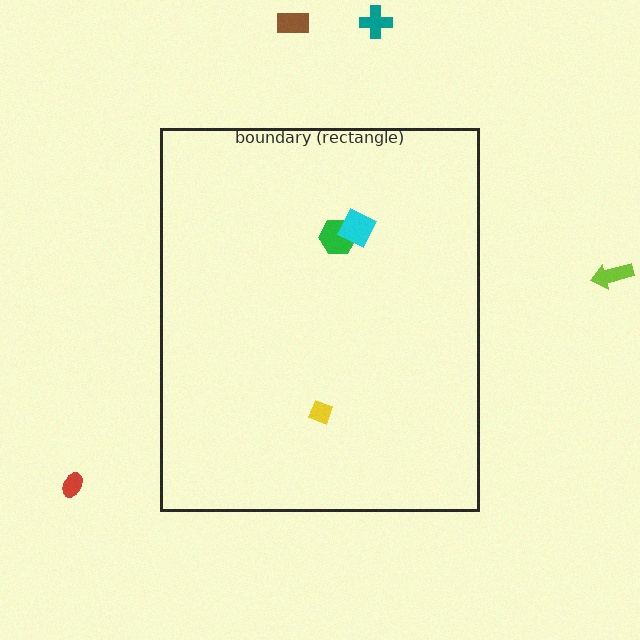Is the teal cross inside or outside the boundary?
Outside.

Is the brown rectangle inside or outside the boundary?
Outside.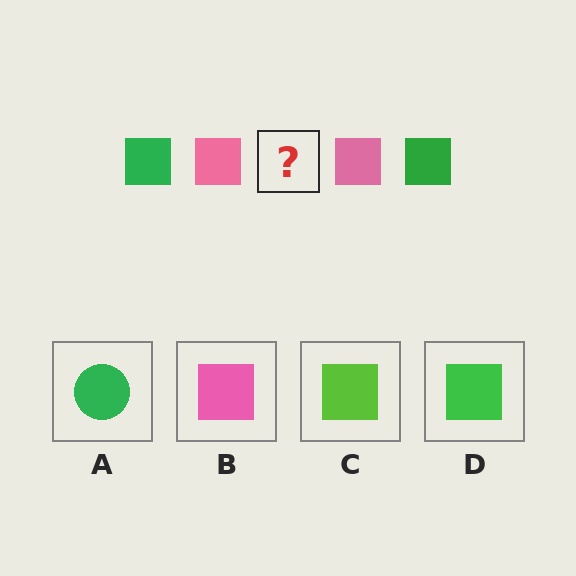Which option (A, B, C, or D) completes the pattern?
D.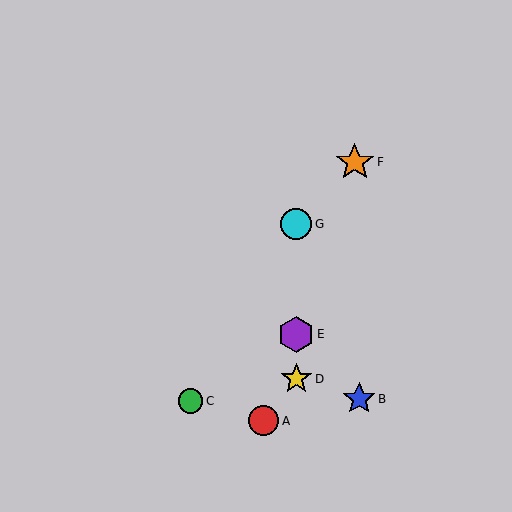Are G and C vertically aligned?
No, G is at x≈296 and C is at x≈191.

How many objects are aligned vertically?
3 objects (D, E, G) are aligned vertically.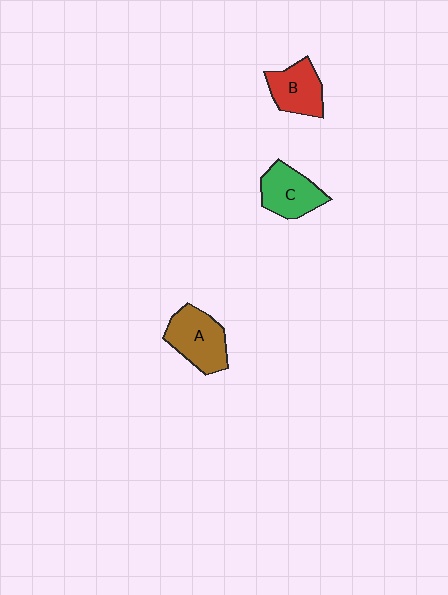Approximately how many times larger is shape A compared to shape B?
Approximately 1.2 times.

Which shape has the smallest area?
Shape B (red).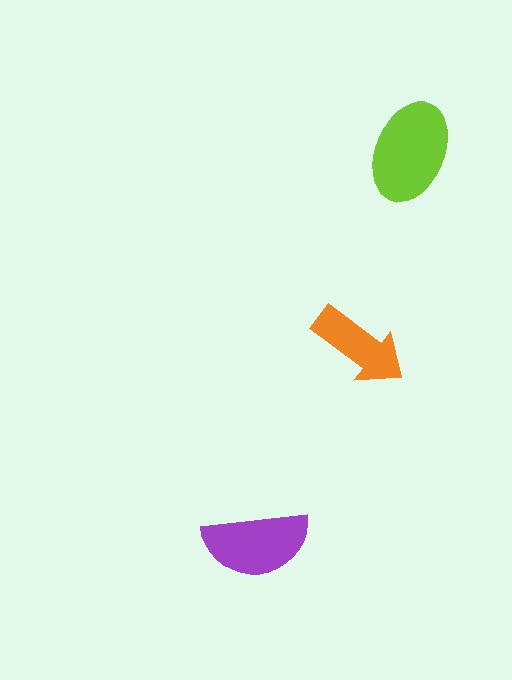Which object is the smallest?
The orange arrow.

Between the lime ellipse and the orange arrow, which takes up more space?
The lime ellipse.